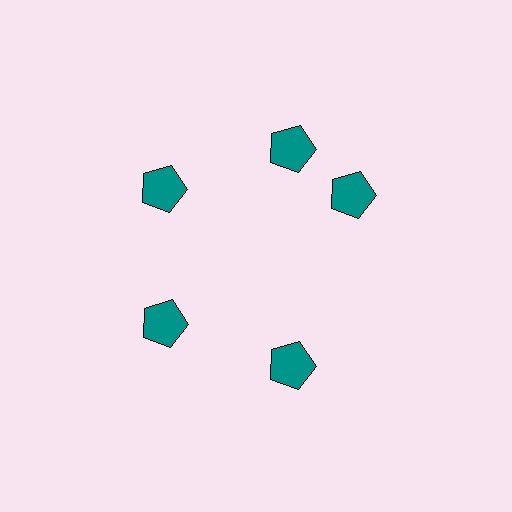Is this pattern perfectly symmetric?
No. The 5 teal pentagons are arranged in a ring, but one element near the 3 o'clock position is rotated out of alignment along the ring, breaking the 5-fold rotational symmetry.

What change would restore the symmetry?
The symmetry would be restored by rotating it back into even spacing with its neighbors so that all 5 pentagons sit at equal angles and equal distance from the center.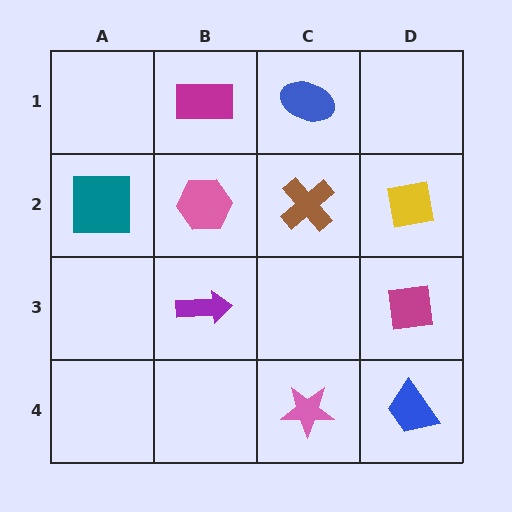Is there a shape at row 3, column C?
No, that cell is empty.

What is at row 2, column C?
A brown cross.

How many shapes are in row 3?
2 shapes.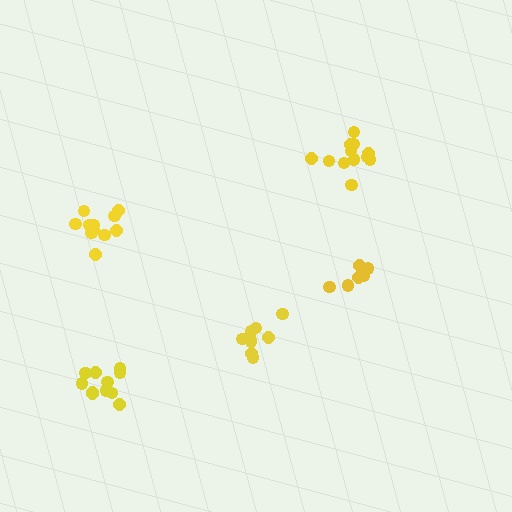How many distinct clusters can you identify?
There are 5 distinct clusters.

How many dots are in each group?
Group 1: 10 dots, Group 2: 6 dots, Group 3: 12 dots, Group 4: 11 dots, Group 5: 11 dots (50 total).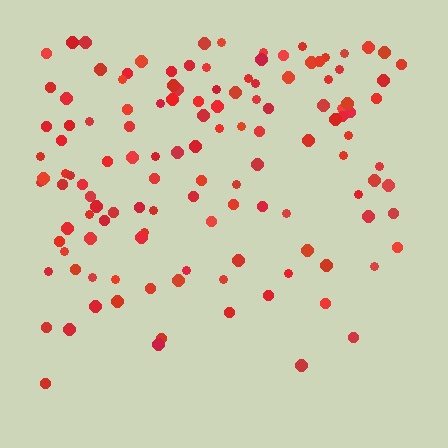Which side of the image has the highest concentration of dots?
The top.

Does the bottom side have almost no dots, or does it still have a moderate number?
Still a moderate number, just noticeably fewer than the top.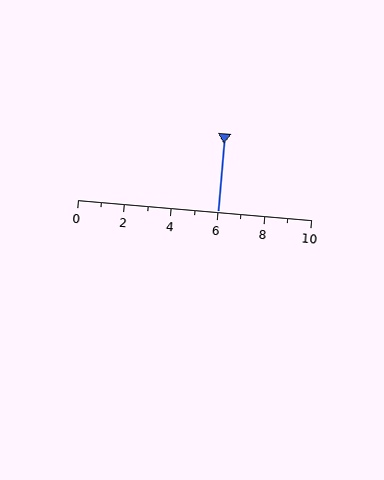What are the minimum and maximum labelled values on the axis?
The axis runs from 0 to 10.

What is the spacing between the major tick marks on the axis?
The major ticks are spaced 2 apart.